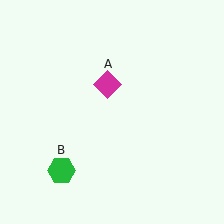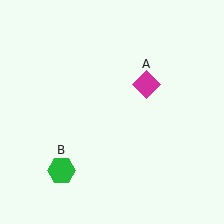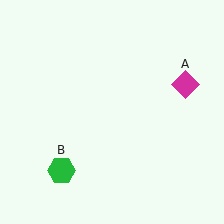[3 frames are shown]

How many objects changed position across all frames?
1 object changed position: magenta diamond (object A).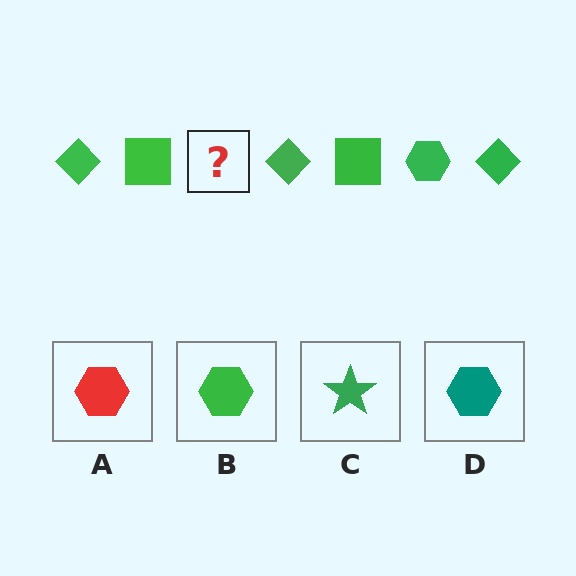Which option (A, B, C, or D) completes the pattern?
B.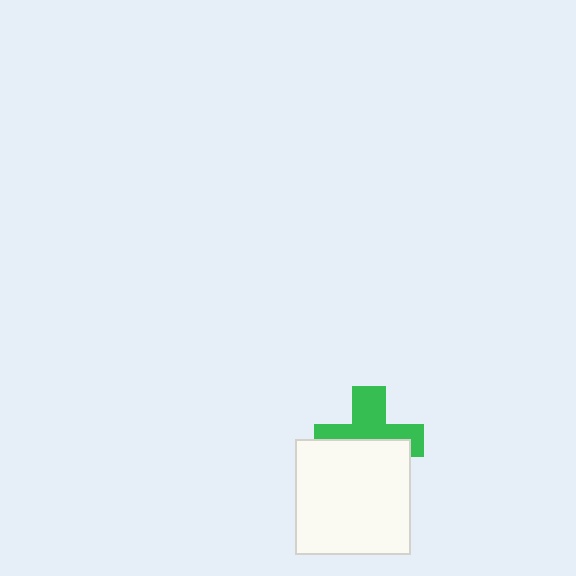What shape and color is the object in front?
The object in front is a white square.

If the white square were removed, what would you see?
You would see the complete green cross.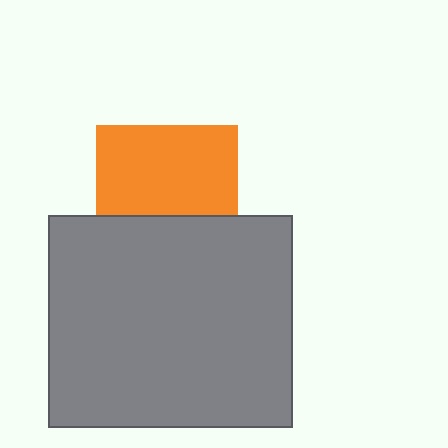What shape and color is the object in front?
The object in front is a gray rectangle.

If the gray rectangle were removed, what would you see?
You would see the complete orange square.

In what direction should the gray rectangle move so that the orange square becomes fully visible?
The gray rectangle should move down. That is the shortest direction to clear the overlap and leave the orange square fully visible.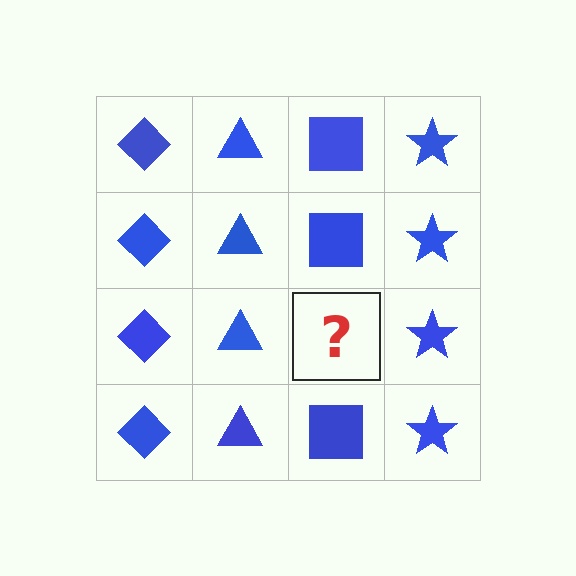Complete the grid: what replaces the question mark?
The question mark should be replaced with a blue square.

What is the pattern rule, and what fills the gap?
The rule is that each column has a consistent shape. The gap should be filled with a blue square.